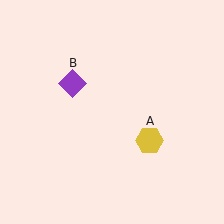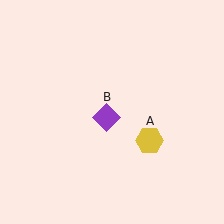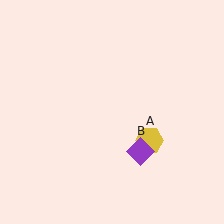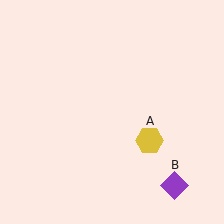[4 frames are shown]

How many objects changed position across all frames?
1 object changed position: purple diamond (object B).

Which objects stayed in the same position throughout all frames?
Yellow hexagon (object A) remained stationary.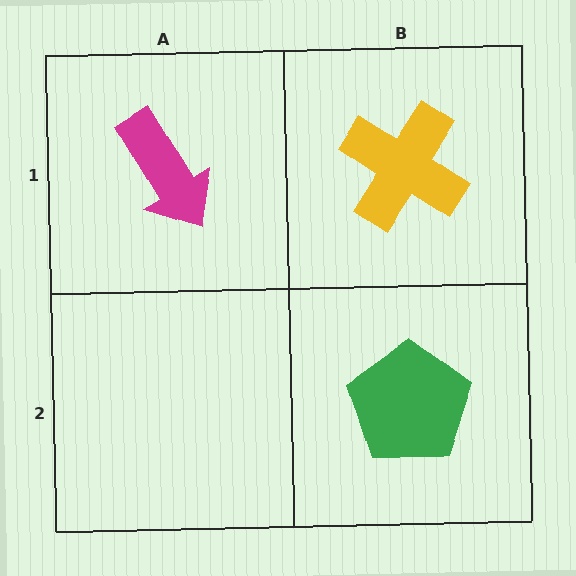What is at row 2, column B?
A green pentagon.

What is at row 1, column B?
A yellow cross.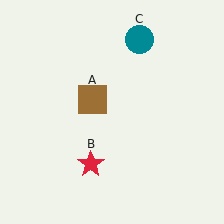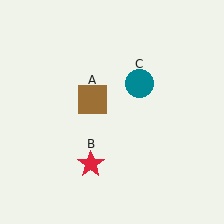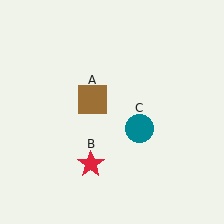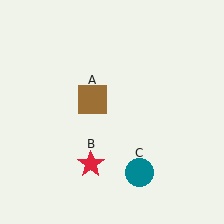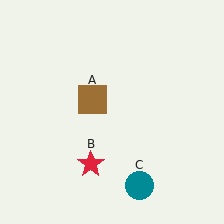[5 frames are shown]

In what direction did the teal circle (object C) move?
The teal circle (object C) moved down.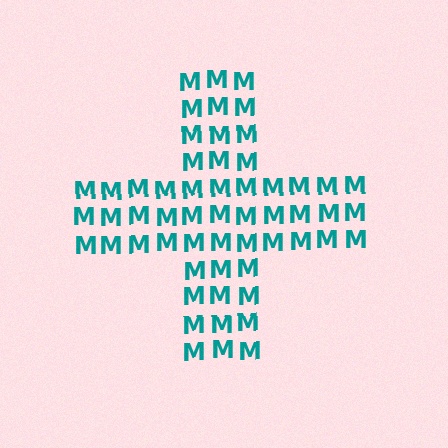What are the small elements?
The small elements are letter M's.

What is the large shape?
The large shape is a cross.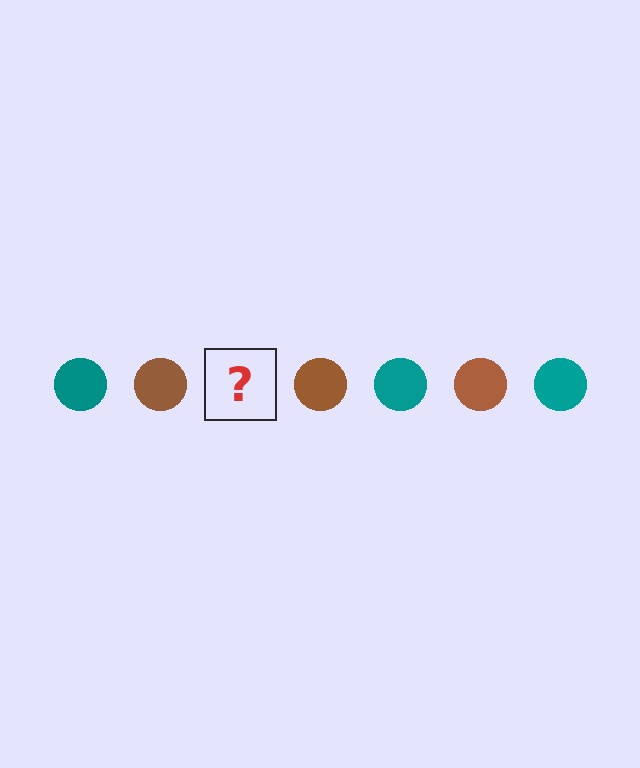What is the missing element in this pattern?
The missing element is a teal circle.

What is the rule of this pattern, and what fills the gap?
The rule is that the pattern cycles through teal, brown circles. The gap should be filled with a teal circle.